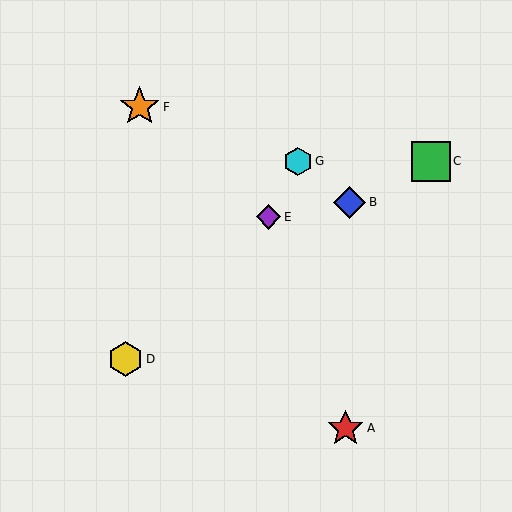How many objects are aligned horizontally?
2 objects (C, G) are aligned horizontally.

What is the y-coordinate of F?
Object F is at y≈107.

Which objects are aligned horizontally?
Objects C, G are aligned horizontally.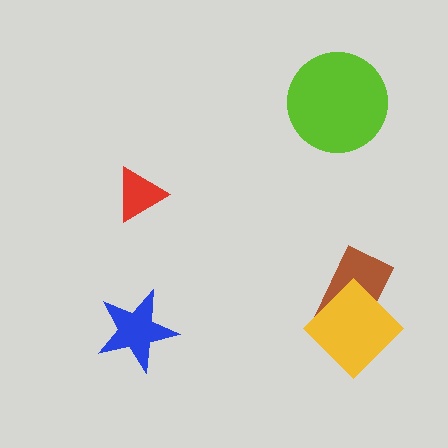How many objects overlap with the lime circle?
0 objects overlap with the lime circle.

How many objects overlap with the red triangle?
0 objects overlap with the red triangle.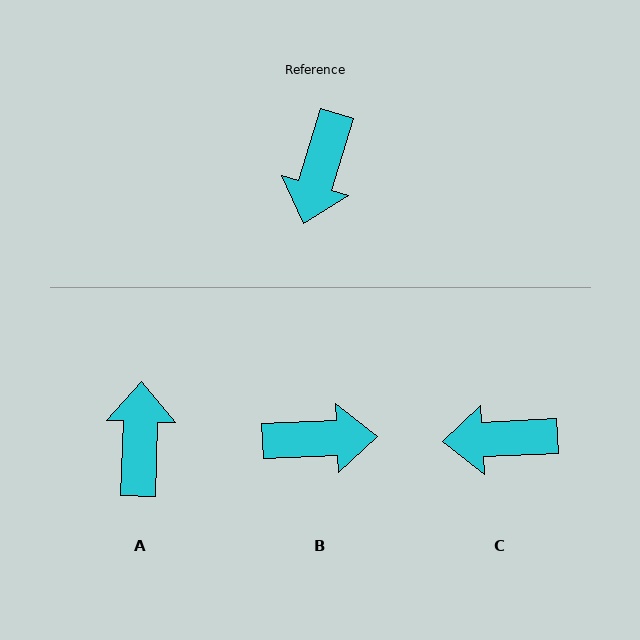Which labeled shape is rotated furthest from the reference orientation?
A, about 165 degrees away.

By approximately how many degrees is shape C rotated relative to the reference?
Approximately 70 degrees clockwise.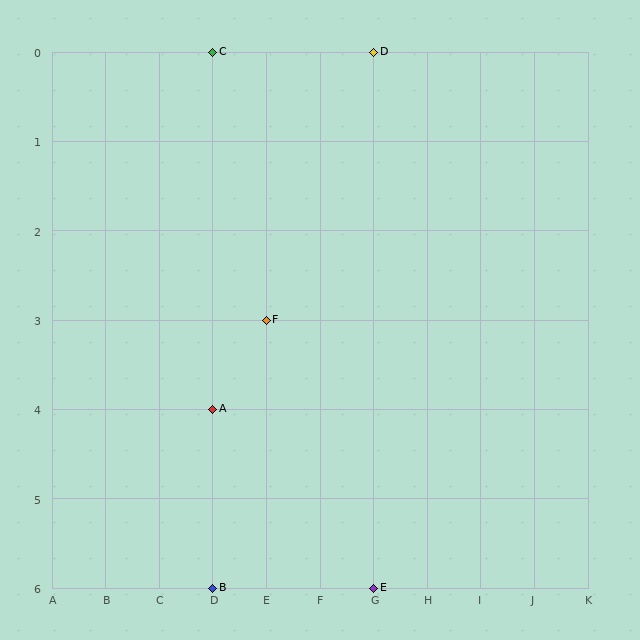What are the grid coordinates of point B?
Point B is at grid coordinates (D, 6).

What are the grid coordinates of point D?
Point D is at grid coordinates (G, 0).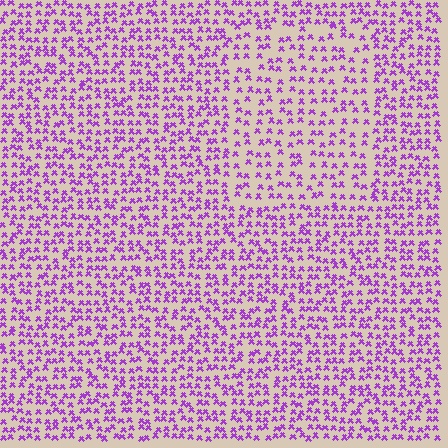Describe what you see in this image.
The image contains small purple elements arranged at two different densities. A rectangle-shaped region is visible where the elements are less densely packed than the surrounding area.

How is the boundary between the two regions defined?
The boundary is defined by a change in element density (approximately 1.6x ratio). All elements are the same color, size, and shape.